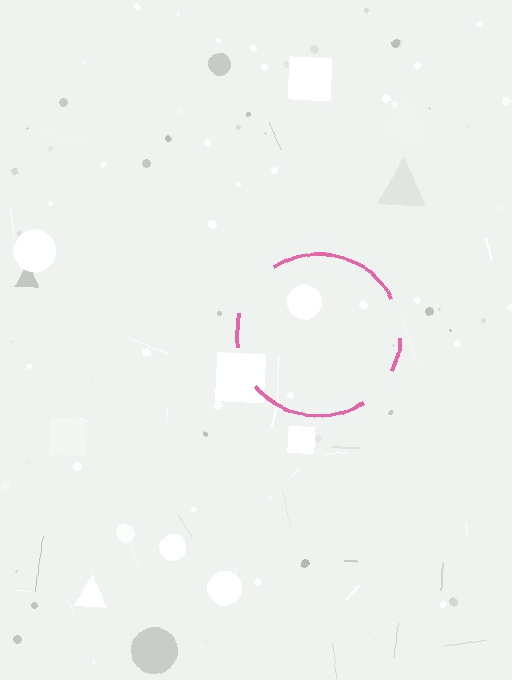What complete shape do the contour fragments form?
The contour fragments form a circle.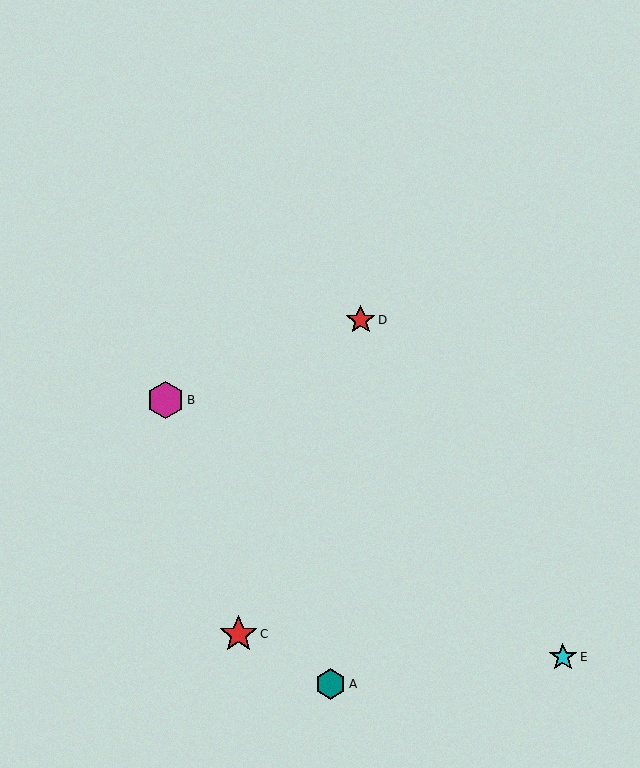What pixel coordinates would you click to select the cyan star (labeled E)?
Click at (563, 657) to select the cyan star E.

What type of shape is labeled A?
Shape A is a teal hexagon.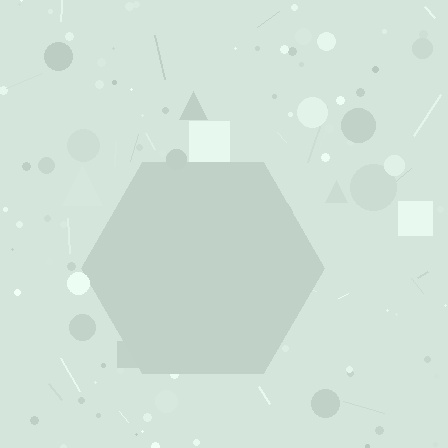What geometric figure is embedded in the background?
A hexagon is embedded in the background.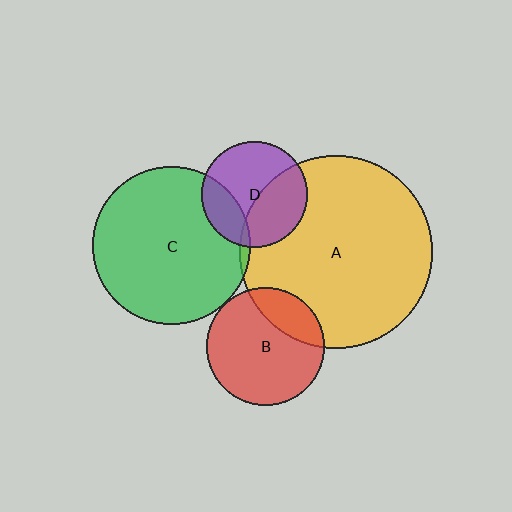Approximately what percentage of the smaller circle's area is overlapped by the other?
Approximately 5%.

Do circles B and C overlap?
Yes.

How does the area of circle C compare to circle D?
Approximately 2.2 times.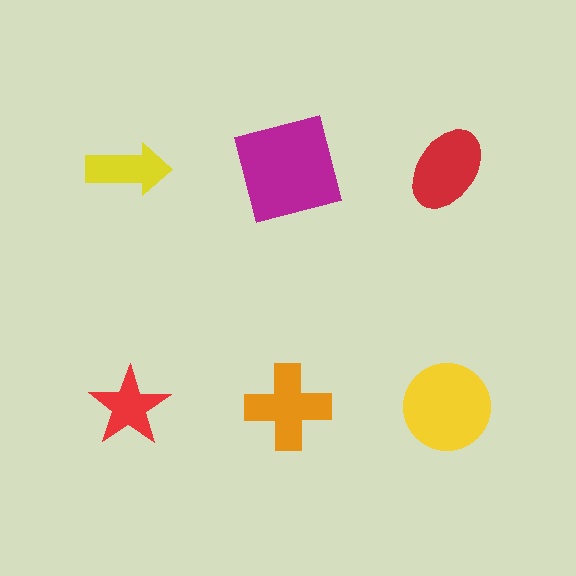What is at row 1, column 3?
A red ellipse.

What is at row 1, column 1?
A yellow arrow.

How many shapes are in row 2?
3 shapes.